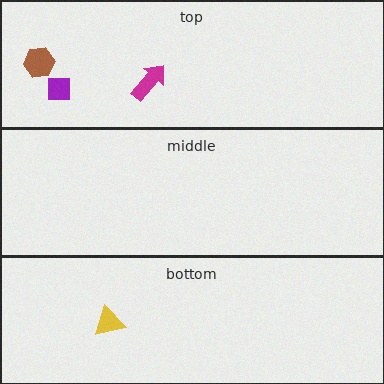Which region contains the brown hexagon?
The top region.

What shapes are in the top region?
The magenta arrow, the brown hexagon, the purple square.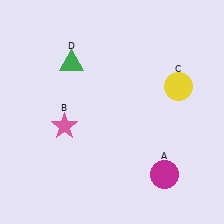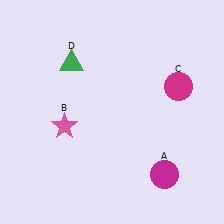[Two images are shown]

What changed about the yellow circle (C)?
In Image 1, C is yellow. In Image 2, it changed to magenta.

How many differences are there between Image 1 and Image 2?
There is 1 difference between the two images.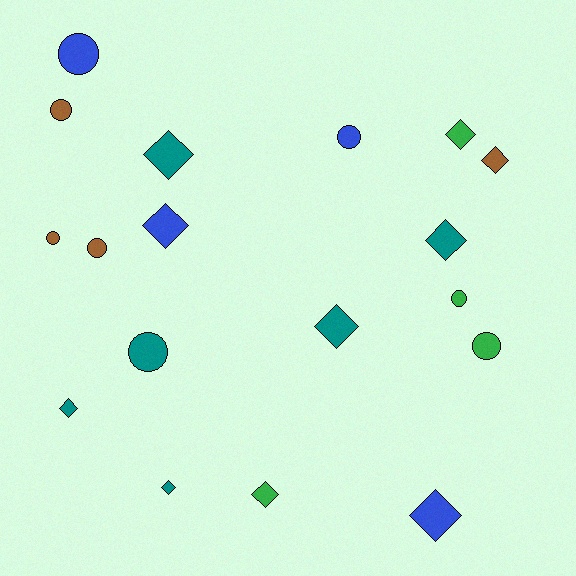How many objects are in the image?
There are 18 objects.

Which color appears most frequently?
Teal, with 6 objects.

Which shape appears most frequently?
Diamond, with 10 objects.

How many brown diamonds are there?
There is 1 brown diamond.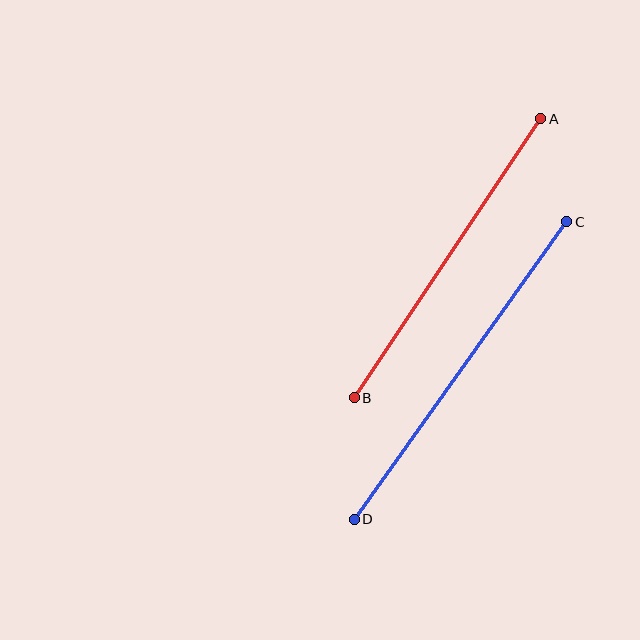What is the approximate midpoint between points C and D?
The midpoint is at approximately (460, 370) pixels.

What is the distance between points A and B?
The distance is approximately 335 pixels.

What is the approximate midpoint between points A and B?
The midpoint is at approximately (447, 258) pixels.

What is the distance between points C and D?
The distance is approximately 366 pixels.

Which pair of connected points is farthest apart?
Points C and D are farthest apart.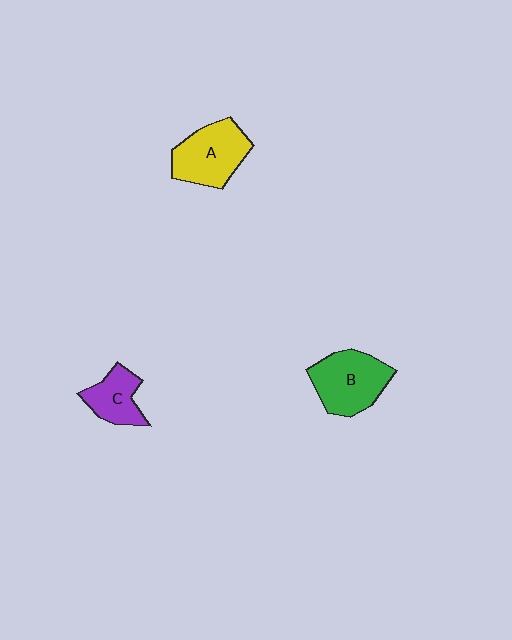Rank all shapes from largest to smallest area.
From largest to smallest: B (green), A (yellow), C (purple).